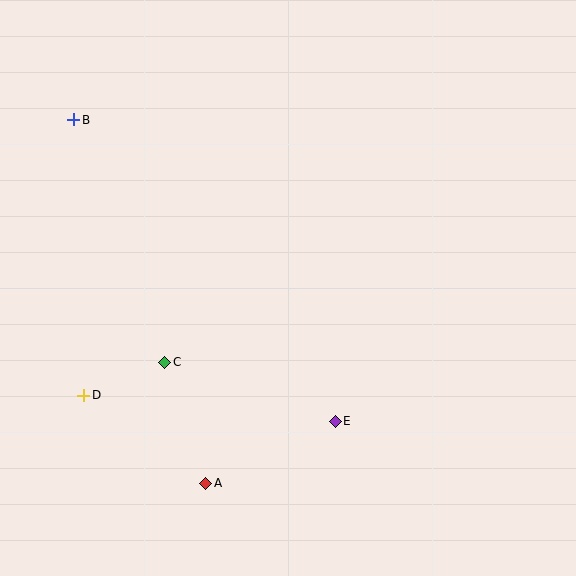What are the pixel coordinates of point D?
Point D is at (84, 395).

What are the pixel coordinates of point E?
Point E is at (335, 421).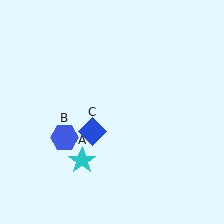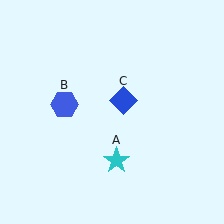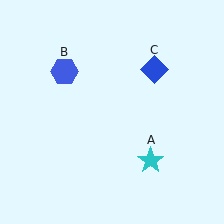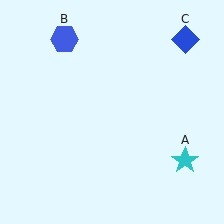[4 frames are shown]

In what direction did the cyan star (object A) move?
The cyan star (object A) moved right.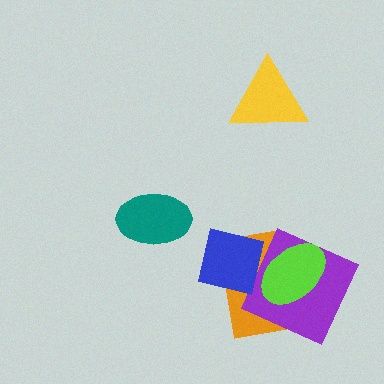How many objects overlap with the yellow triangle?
0 objects overlap with the yellow triangle.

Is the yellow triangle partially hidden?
No, no other shape covers it.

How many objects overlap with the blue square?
3 objects overlap with the blue square.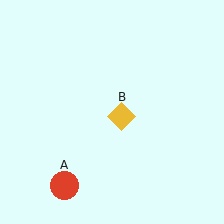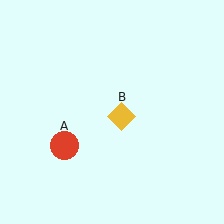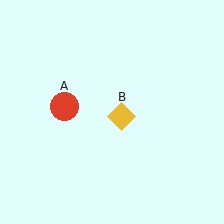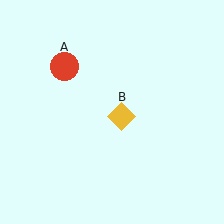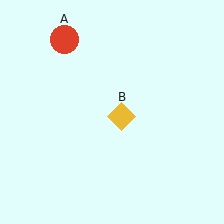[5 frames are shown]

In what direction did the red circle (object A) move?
The red circle (object A) moved up.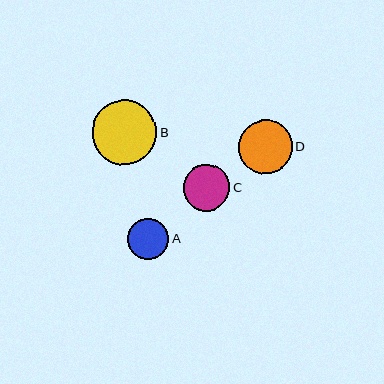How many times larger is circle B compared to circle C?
Circle B is approximately 1.4 times the size of circle C.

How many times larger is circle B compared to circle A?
Circle B is approximately 1.6 times the size of circle A.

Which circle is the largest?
Circle B is the largest with a size of approximately 65 pixels.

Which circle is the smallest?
Circle A is the smallest with a size of approximately 41 pixels.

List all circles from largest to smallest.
From largest to smallest: B, D, C, A.